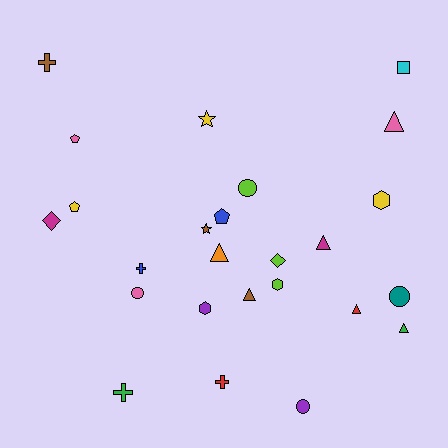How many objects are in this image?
There are 25 objects.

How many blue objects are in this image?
There are 2 blue objects.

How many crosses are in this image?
There are 4 crosses.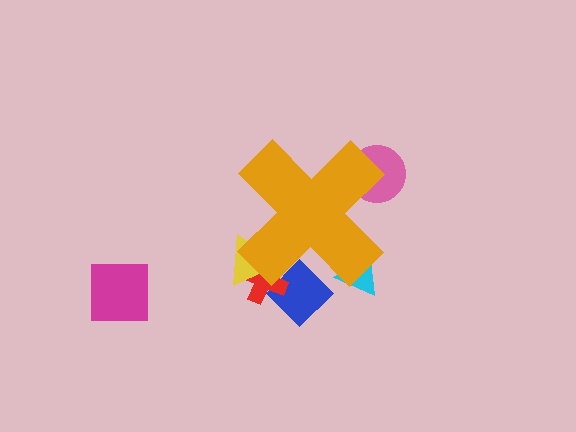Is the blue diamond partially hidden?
Yes, the blue diamond is partially hidden behind the orange cross.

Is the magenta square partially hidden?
No, the magenta square is fully visible.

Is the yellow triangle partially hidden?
Yes, the yellow triangle is partially hidden behind the orange cross.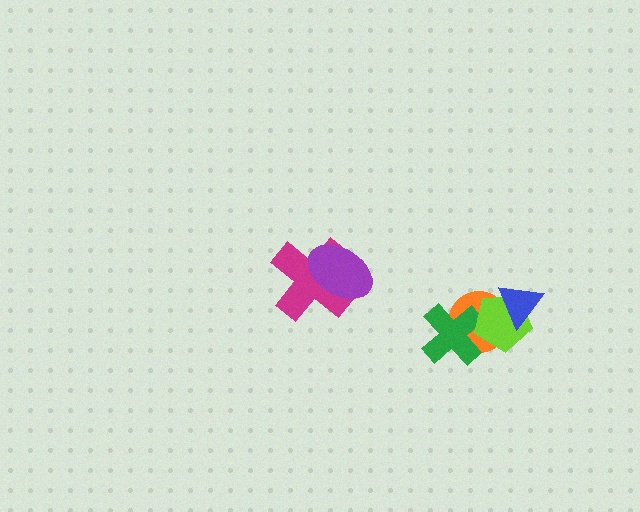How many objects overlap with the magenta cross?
1 object overlaps with the magenta cross.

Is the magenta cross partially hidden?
Yes, it is partially covered by another shape.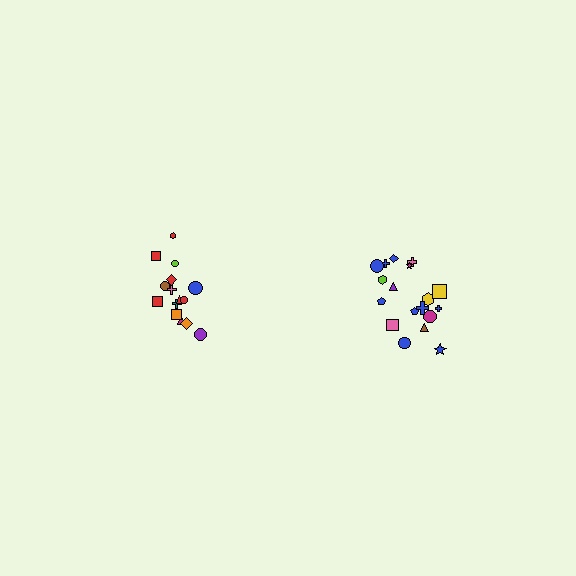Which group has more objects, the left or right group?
The right group.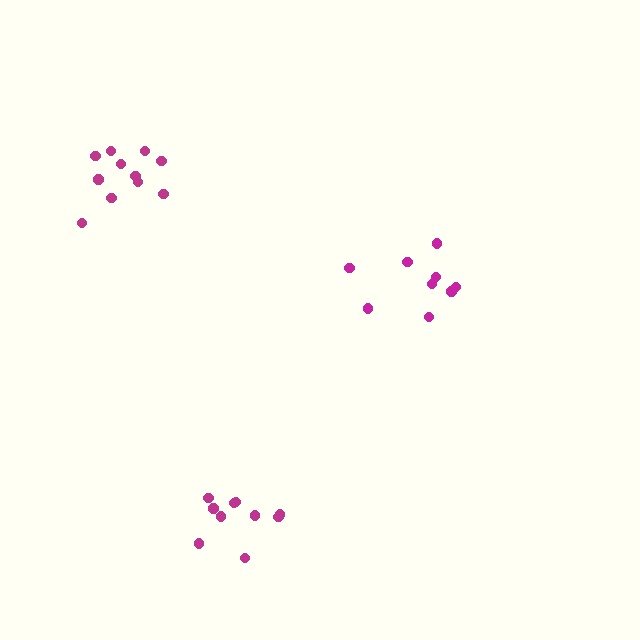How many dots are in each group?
Group 1: 10 dots, Group 2: 9 dots, Group 3: 11 dots (30 total).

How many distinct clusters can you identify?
There are 3 distinct clusters.